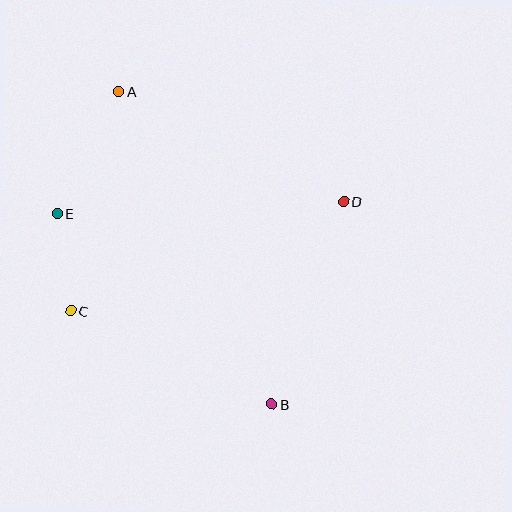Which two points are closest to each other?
Points C and E are closest to each other.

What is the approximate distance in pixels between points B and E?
The distance between B and E is approximately 287 pixels.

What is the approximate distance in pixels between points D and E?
The distance between D and E is approximately 287 pixels.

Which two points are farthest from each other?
Points A and B are farthest from each other.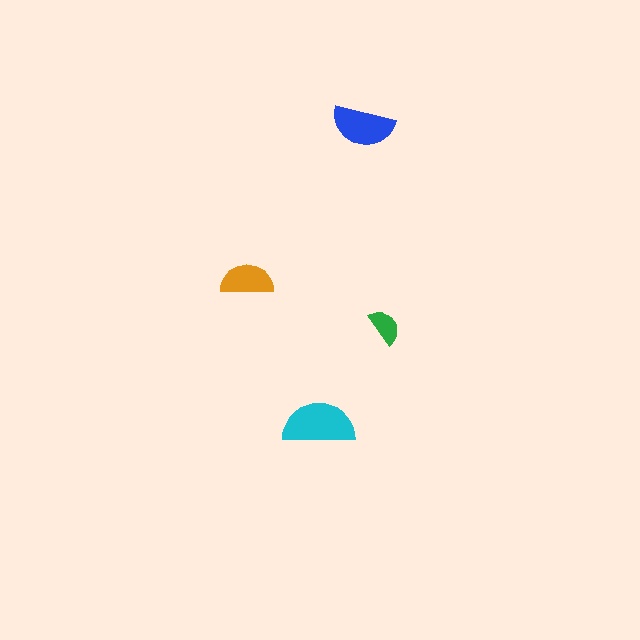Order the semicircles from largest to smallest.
the cyan one, the blue one, the orange one, the green one.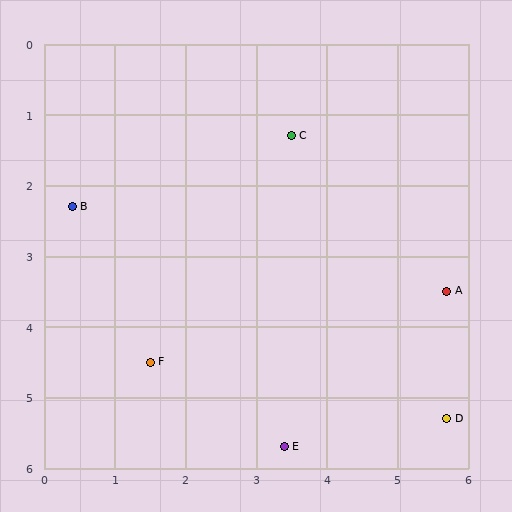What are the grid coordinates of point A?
Point A is at approximately (5.7, 3.5).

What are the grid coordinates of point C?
Point C is at approximately (3.5, 1.3).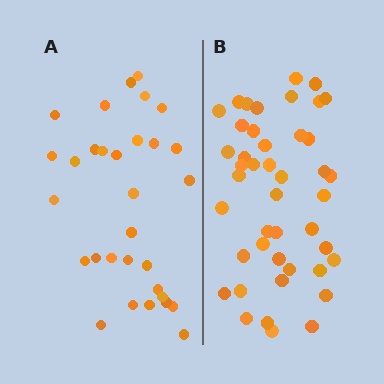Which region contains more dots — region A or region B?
Region B (the right region) has more dots.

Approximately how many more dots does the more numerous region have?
Region B has approximately 15 more dots than region A.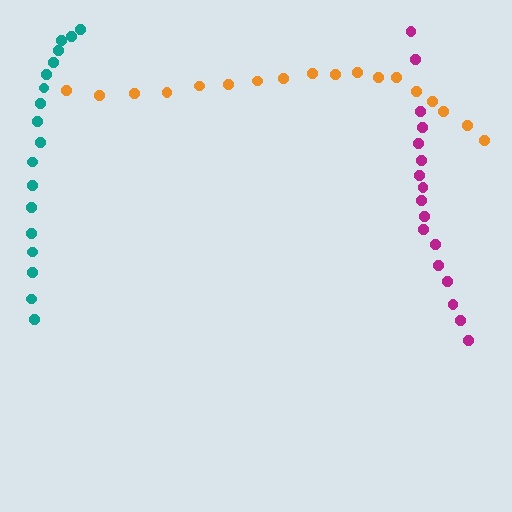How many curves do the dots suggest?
There are 3 distinct paths.